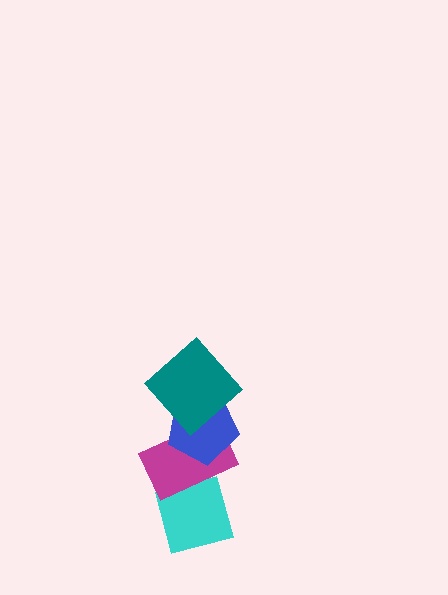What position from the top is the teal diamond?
The teal diamond is 1st from the top.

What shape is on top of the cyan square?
The magenta rectangle is on top of the cyan square.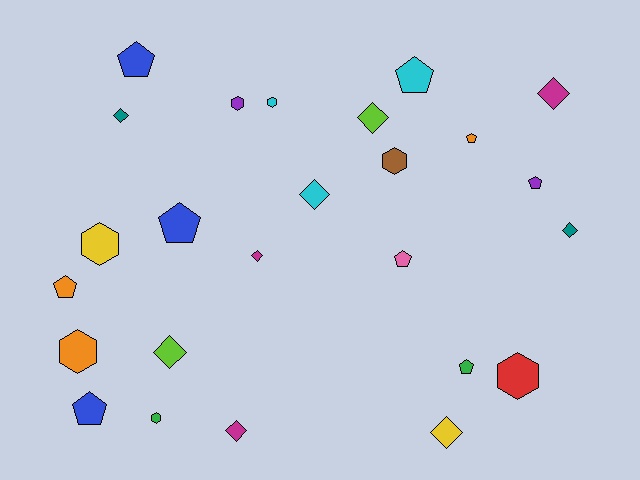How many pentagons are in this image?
There are 9 pentagons.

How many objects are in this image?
There are 25 objects.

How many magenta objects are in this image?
There are 3 magenta objects.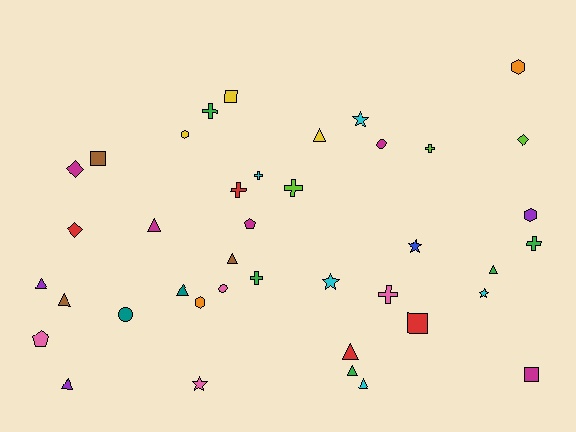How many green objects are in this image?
There are 5 green objects.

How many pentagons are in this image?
There are 2 pentagons.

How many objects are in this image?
There are 40 objects.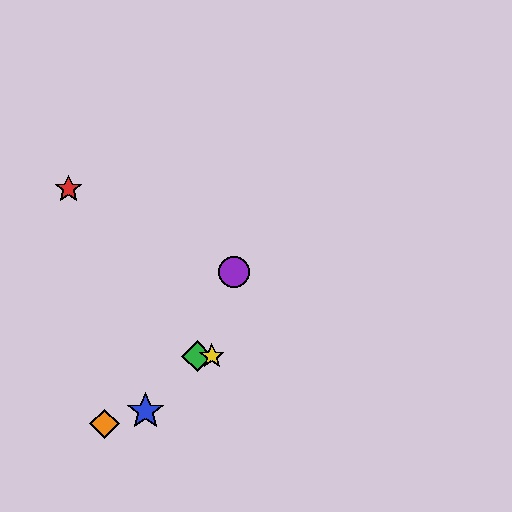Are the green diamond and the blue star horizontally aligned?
No, the green diamond is at y≈356 and the blue star is at y≈411.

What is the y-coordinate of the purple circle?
The purple circle is at y≈272.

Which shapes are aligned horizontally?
The green diamond, the yellow star are aligned horizontally.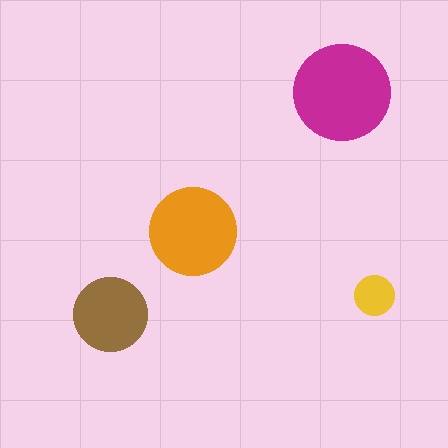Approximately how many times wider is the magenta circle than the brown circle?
About 1.5 times wider.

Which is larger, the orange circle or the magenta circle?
The magenta one.